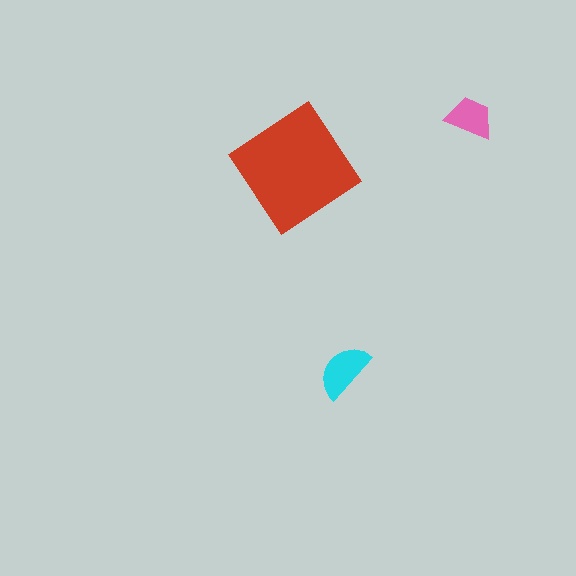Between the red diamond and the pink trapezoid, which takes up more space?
The red diamond.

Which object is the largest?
The red diamond.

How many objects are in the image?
There are 3 objects in the image.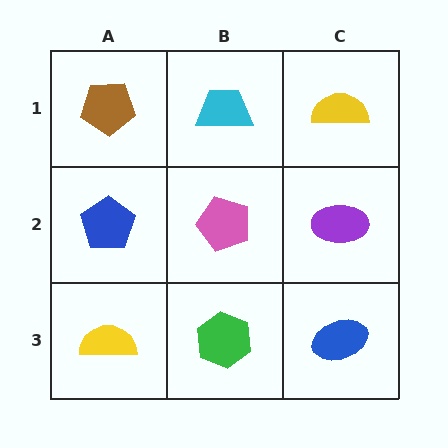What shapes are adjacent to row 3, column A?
A blue pentagon (row 2, column A), a green hexagon (row 3, column B).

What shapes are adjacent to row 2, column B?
A cyan trapezoid (row 1, column B), a green hexagon (row 3, column B), a blue pentagon (row 2, column A), a purple ellipse (row 2, column C).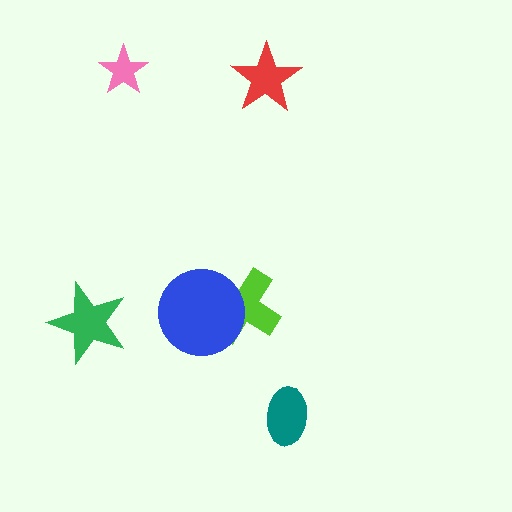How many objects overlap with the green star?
0 objects overlap with the green star.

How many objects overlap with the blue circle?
1 object overlaps with the blue circle.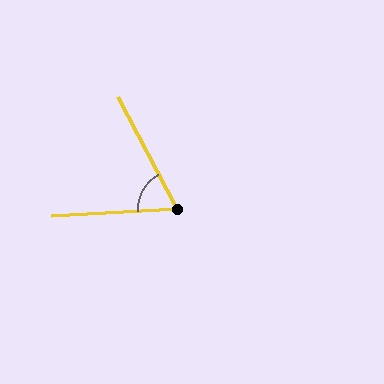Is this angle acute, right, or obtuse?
It is acute.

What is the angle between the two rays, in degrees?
Approximately 66 degrees.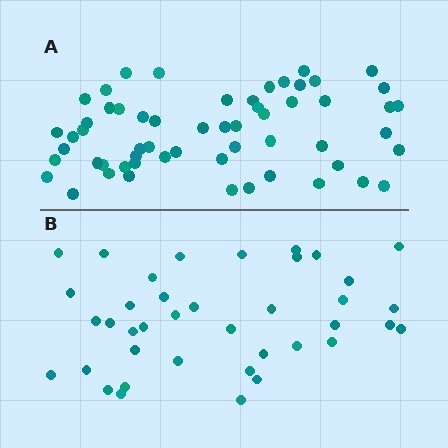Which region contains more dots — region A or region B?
Region A (the top region) has more dots.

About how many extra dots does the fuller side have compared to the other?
Region A has approximately 20 more dots than region B.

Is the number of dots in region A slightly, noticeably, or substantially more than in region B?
Region A has substantially more. The ratio is roughly 1.5 to 1.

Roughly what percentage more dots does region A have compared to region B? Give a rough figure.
About 50% more.